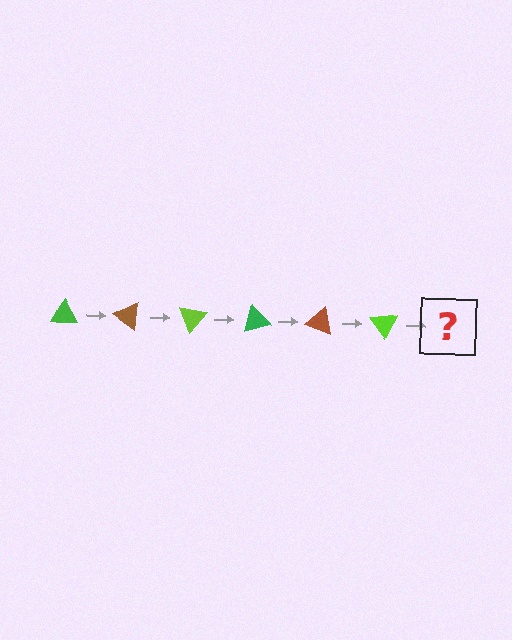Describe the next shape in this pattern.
It should be a green triangle, rotated 210 degrees from the start.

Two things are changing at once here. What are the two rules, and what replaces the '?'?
The two rules are that it rotates 35 degrees each step and the color cycles through green, brown, and lime. The '?' should be a green triangle, rotated 210 degrees from the start.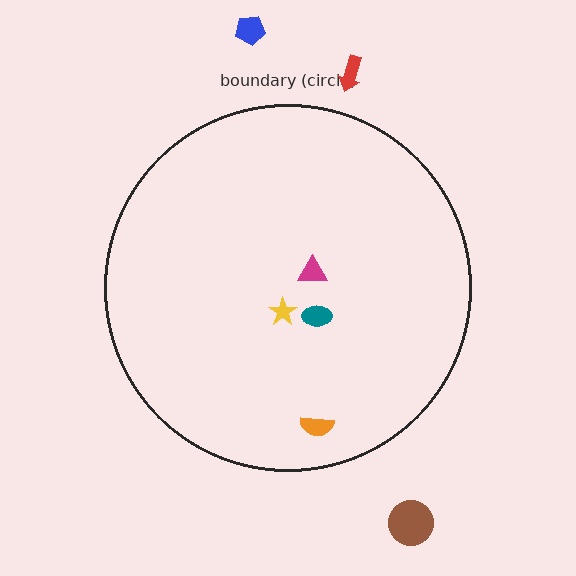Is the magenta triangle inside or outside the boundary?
Inside.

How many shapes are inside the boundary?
4 inside, 3 outside.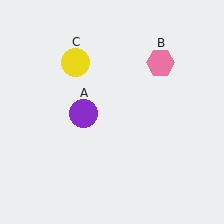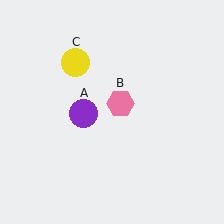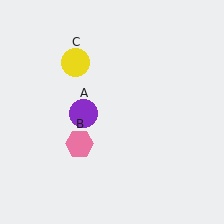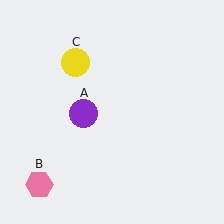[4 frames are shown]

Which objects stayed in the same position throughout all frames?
Purple circle (object A) and yellow circle (object C) remained stationary.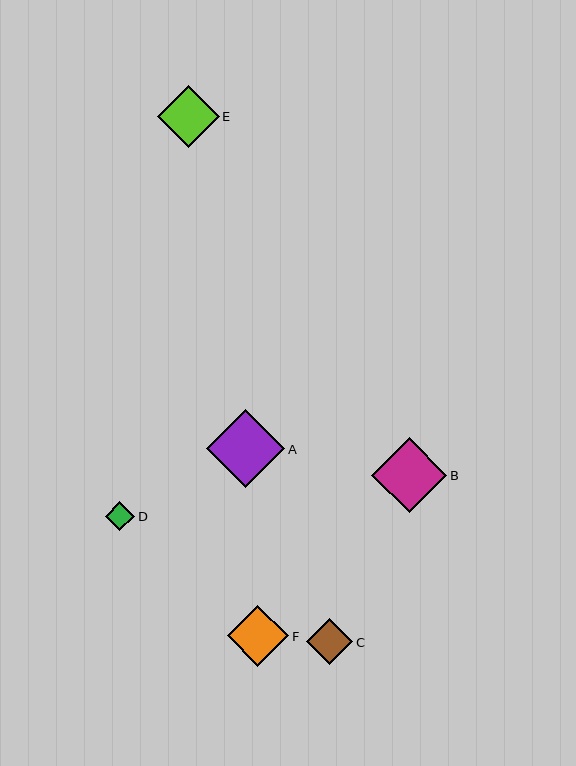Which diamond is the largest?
Diamond A is the largest with a size of approximately 78 pixels.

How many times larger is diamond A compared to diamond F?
Diamond A is approximately 1.3 times the size of diamond F.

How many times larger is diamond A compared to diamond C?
Diamond A is approximately 1.7 times the size of diamond C.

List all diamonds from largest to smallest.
From largest to smallest: A, B, F, E, C, D.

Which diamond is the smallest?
Diamond D is the smallest with a size of approximately 30 pixels.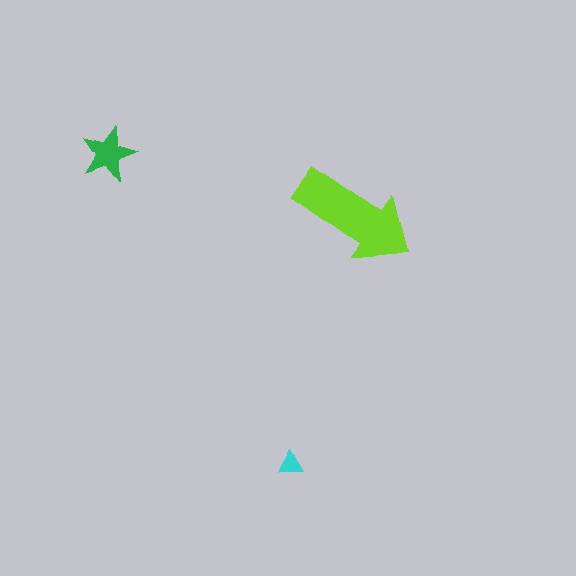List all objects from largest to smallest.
The lime arrow, the green star, the cyan triangle.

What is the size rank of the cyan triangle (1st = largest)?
3rd.